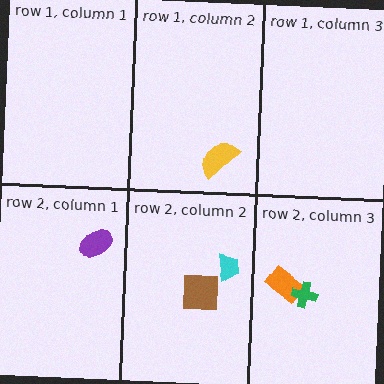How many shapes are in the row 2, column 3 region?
2.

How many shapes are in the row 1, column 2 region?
1.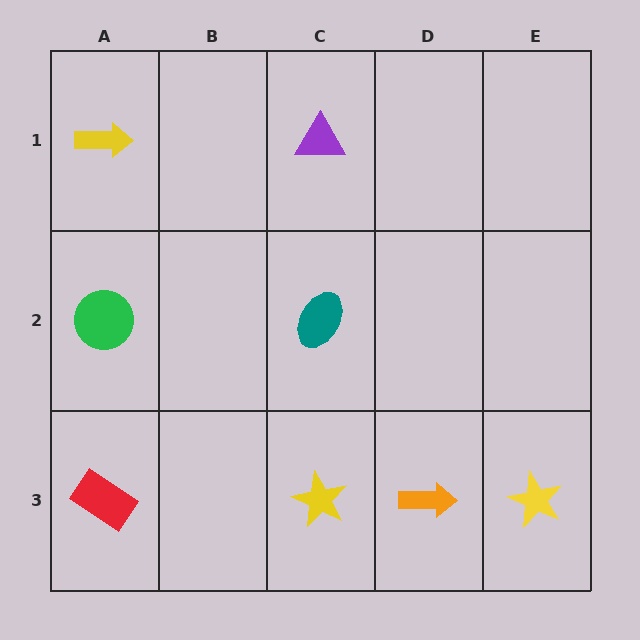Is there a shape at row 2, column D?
No, that cell is empty.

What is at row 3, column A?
A red rectangle.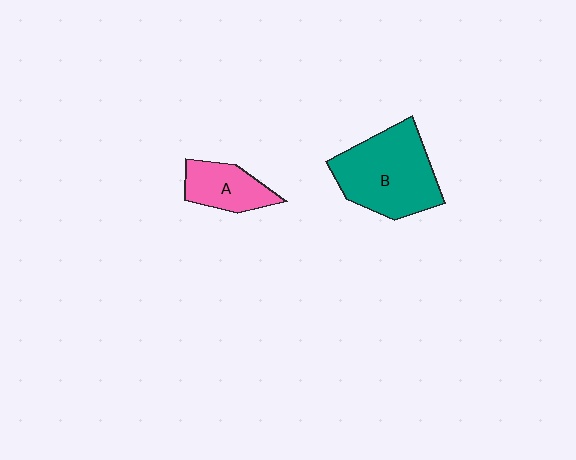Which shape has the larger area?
Shape B (teal).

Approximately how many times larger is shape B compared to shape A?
Approximately 2.0 times.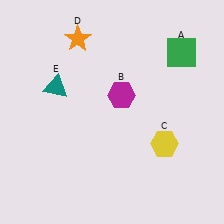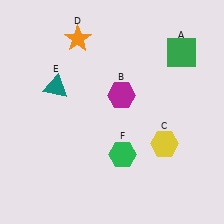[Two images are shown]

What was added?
A green hexagon (F) was added in Image 2.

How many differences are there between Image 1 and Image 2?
There is 1 difference between the two images.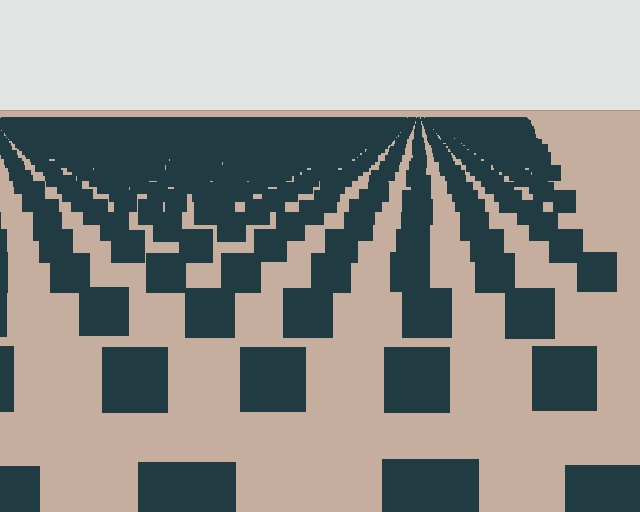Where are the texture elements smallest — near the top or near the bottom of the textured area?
Near the top.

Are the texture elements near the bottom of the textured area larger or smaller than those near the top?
Larger. Near the bottom, elements are closer to the viewer and appear at a bigger on-screen size.